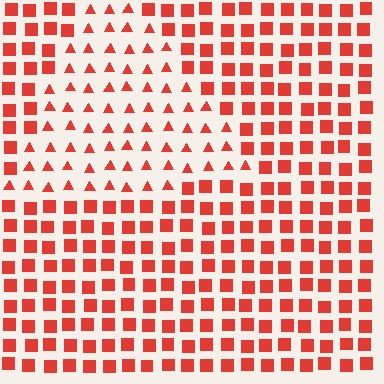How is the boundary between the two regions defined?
The boundary is defined by a change in element shape: triangles inside vs. squares outside. All elements share the same color and spacing.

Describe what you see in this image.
The image is filled with small red elements arranged in a uniform grid. A triangle-shaped region contains triangles, while the surrounding area contains squares. The boundary is defined purely by the change in element shape.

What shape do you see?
I see a triangle.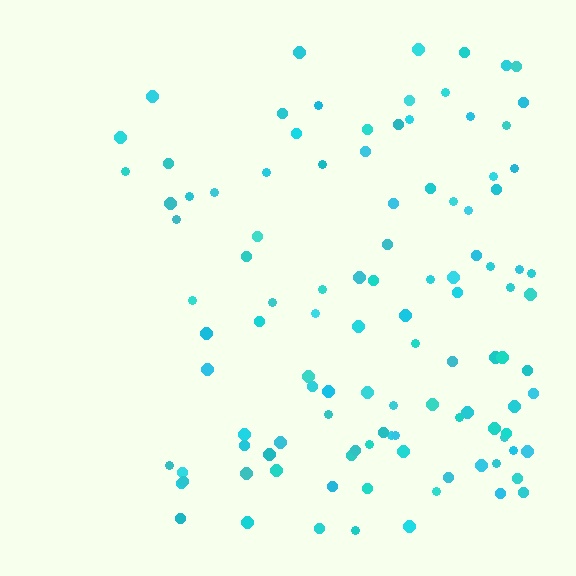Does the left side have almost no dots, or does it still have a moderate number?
Still a moderate number, just noticeably fewer than the right.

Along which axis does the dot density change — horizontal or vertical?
Horizontal.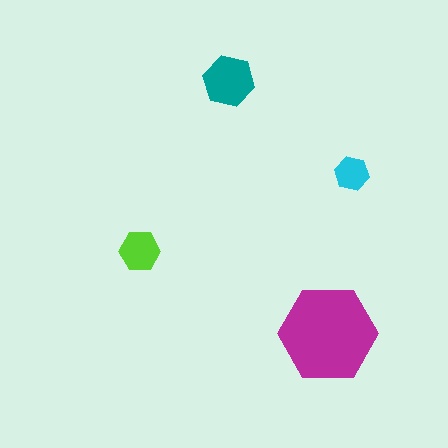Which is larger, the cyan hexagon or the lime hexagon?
The lime one.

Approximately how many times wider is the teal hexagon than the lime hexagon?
About 1.5 times wider.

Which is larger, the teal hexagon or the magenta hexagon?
The magenta one.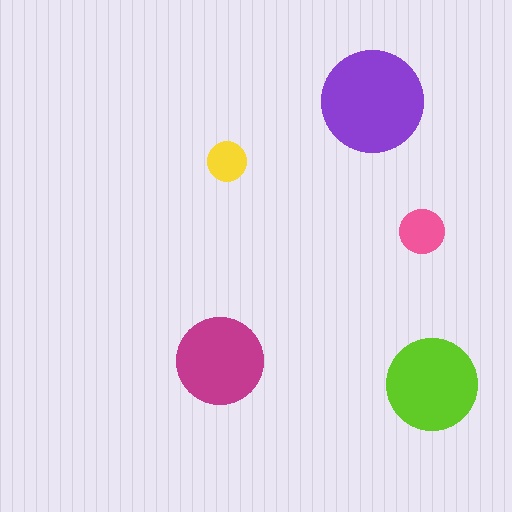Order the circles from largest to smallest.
the purple one, the lime one, the magenta one, the pink one, the yellow one.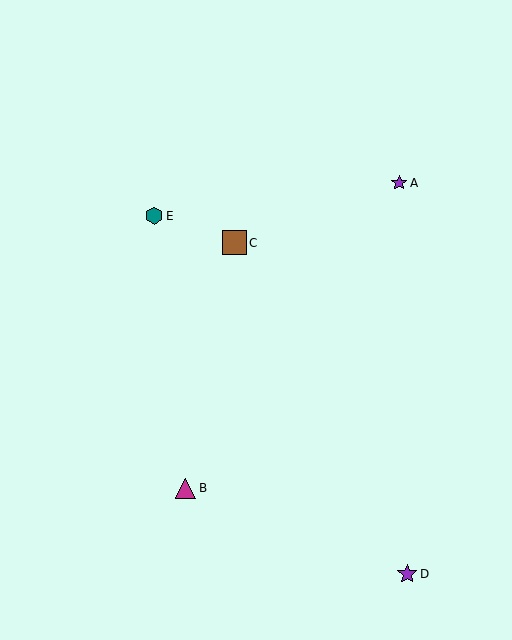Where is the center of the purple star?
The center of the purple star is at (399, 183).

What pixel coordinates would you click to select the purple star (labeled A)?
Click at (399, 183) to select the purple star A.